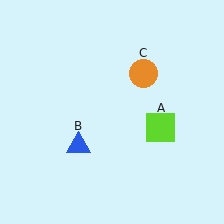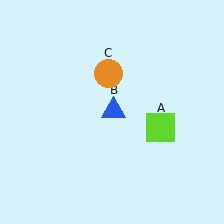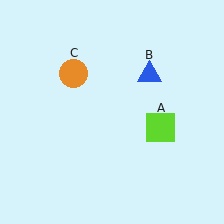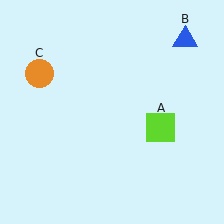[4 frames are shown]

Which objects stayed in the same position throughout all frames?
Lime square (object A) remained stationary.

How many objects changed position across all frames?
2 objects changed position: blue triangle (object B), orange circle (object C).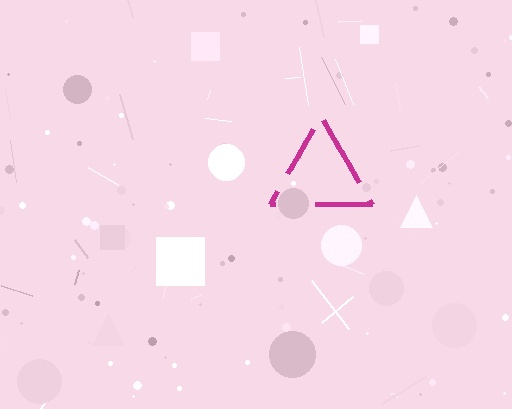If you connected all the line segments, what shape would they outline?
They would outline a triangle.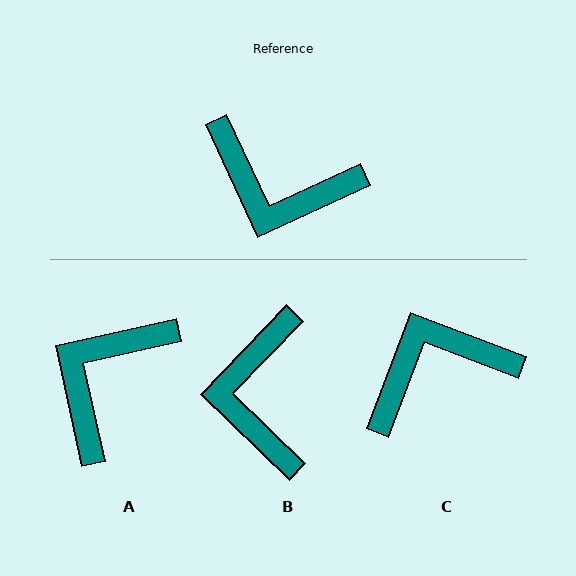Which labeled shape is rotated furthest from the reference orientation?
C, about 136 degrees away.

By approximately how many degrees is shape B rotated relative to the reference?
Approximately 69 degrees clockwise.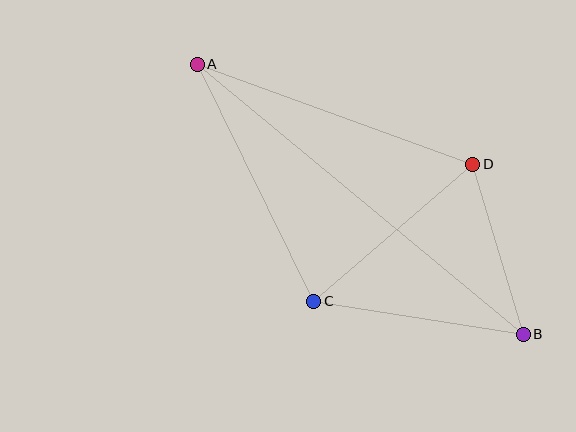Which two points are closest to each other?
Points B and D are closest to each other.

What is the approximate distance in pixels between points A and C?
The distance between A and C is approximately 264 pixels.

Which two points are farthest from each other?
Points A and B are farthest from each other.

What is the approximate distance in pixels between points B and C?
The distance between B and C is approximately 212 pixels.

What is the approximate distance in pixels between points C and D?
The distance between C and D is approximately 210 pixels.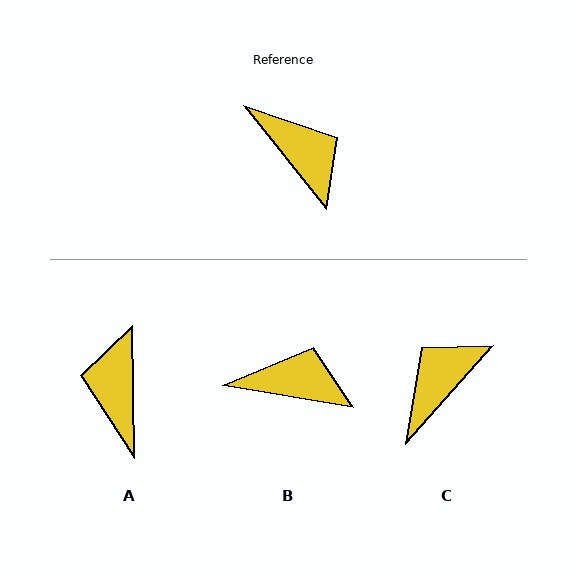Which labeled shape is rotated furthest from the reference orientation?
A, about 142 degrees away.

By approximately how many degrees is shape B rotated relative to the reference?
Approximately 42 degrees counter-clockwise.